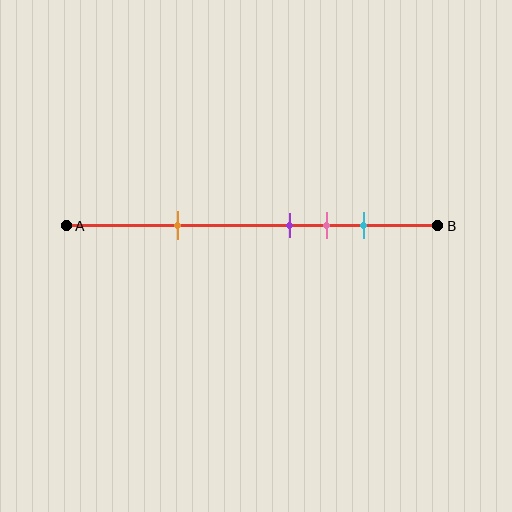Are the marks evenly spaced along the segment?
No, the marks are not evenly spaced.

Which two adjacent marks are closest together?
The purple and pink marks are the closest adjacent pair.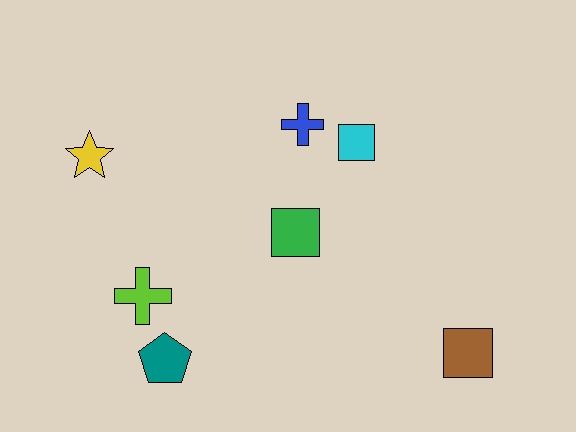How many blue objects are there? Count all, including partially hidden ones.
There is 1 blue object.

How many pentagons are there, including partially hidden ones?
There is 1 pentagon.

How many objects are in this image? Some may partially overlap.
There are 7 objects.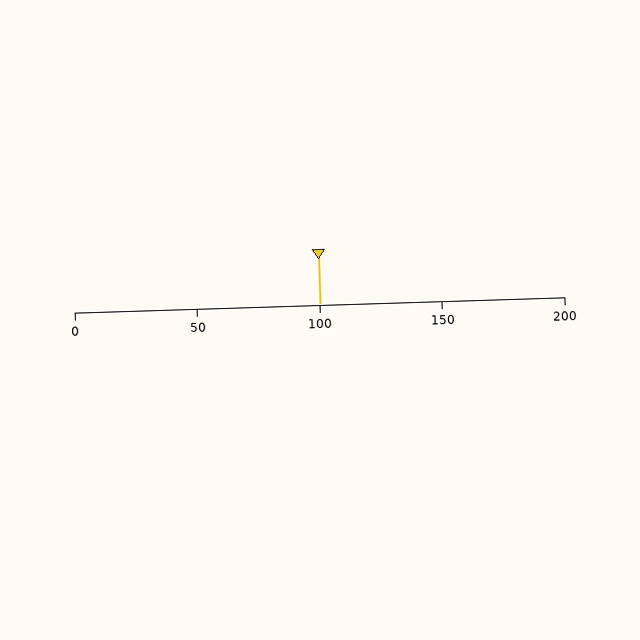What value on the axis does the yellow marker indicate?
The marker indicates approximately 100.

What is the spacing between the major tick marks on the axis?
The major ticks are spaced 50 apart.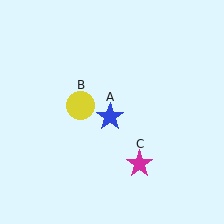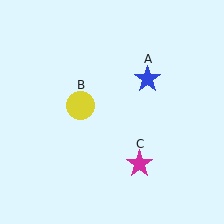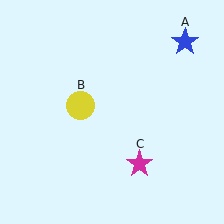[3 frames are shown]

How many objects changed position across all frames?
1 object changed position: blue star (object A).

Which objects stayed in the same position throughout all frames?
Yellow circle (object B) and magenta star (object C) remained stationary.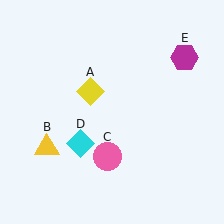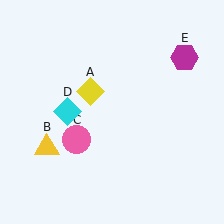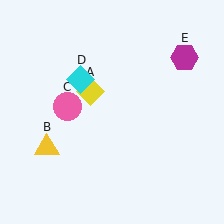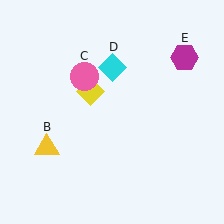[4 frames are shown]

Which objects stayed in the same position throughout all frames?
Yellow diamond (object A) and yellow triangle (object B) and magenta hexagon (object E) remained stationary.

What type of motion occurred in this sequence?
The pink circle (object C), cyan diamond (object D) rotated clockwise around the center of the scene.